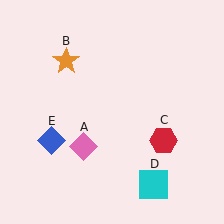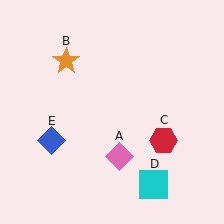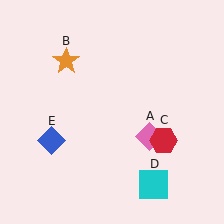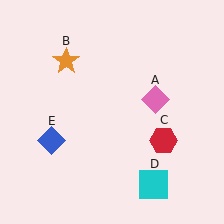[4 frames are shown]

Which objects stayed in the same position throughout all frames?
Orange star (object B) and red hexagon (object C) and cyan square (object D) and blue diamond (object E) remained stationary.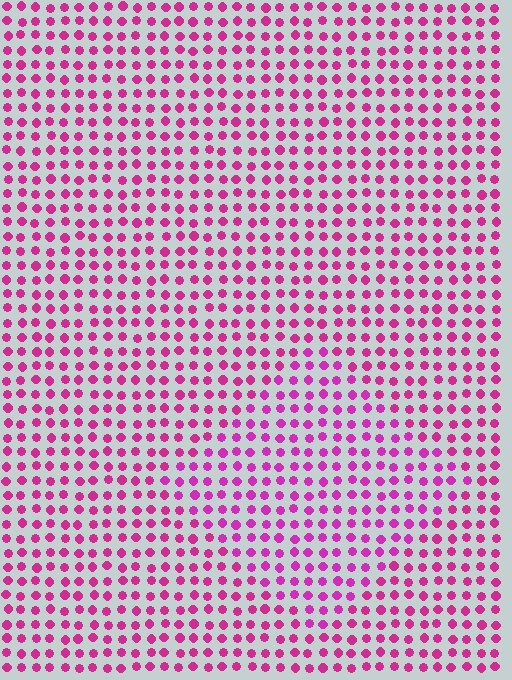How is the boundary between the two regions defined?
The boundary is defined purely by a slight shift in hue (about 14 degrees). Spacing, size, and orientation are identical on both sides.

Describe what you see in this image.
The image is filled with small magenta elements in a uniform arrangement. A diamond-shaped region is visible where the elements are tinted to a slightly different hue, forming a subtle color boundary.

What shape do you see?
I see a diamond.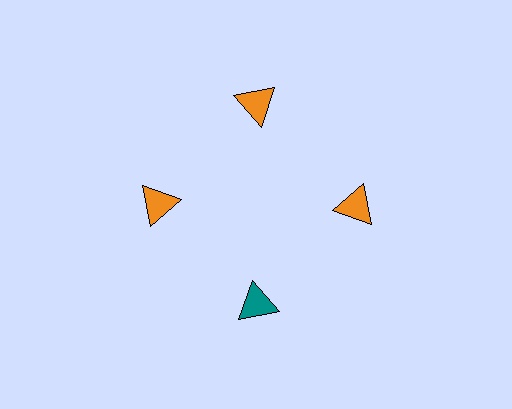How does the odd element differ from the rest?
It has a different color: teal instead of orange.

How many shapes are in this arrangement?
There are 4 shapes arranged in a ring pattern.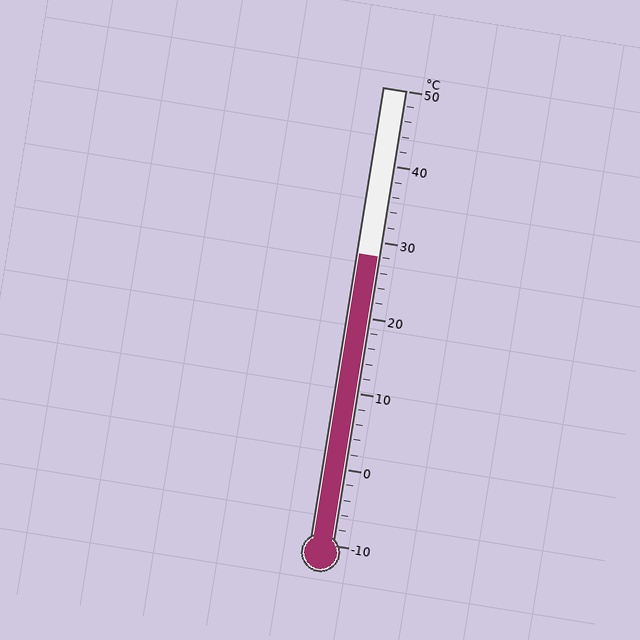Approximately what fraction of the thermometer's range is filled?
The thermometer is filled to approximately 65% of its range.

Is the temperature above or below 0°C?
The temperature is above 0°C.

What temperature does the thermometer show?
The thermometer shows approximately 28°C.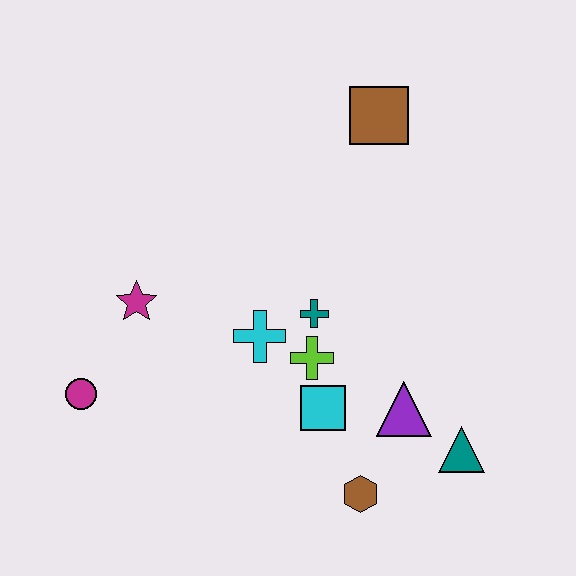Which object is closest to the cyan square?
The lime cross is closest to the cyan square.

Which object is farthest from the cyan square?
The brown square is farthest from the cyan square.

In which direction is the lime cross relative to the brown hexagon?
The lime cross is above the brown hexagon.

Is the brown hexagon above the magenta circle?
No